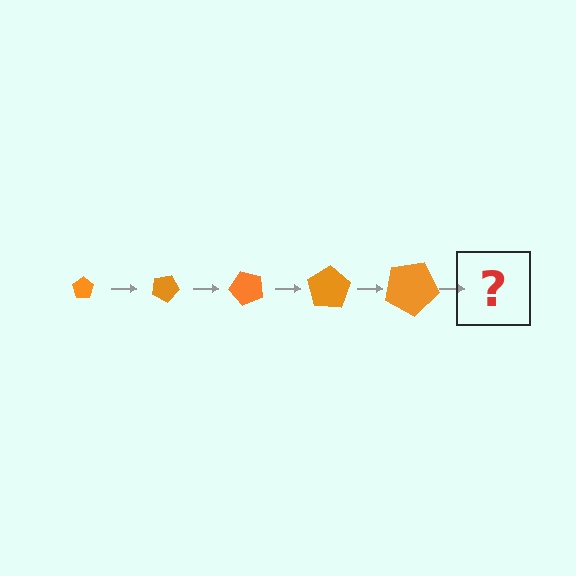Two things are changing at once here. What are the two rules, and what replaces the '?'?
The two rules are that the pentagon grows larger each step and it rotates 25 degrees each step. The '?' should be a pentagon, larger than the previous one and rotated 125 degrees from the start.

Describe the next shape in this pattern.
It should be a pentagon, larger than the previous one and rotated 125 degrees from the start.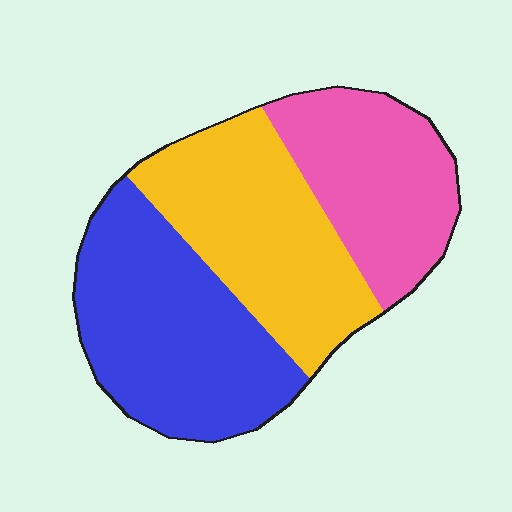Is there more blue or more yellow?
Blue.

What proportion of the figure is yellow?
Yellow covers 34% of the figure.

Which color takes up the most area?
Blue, at roughly 40%.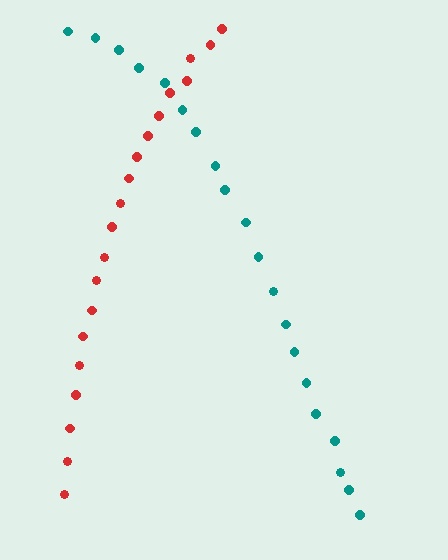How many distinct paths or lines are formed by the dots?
There are 2 distinct paths.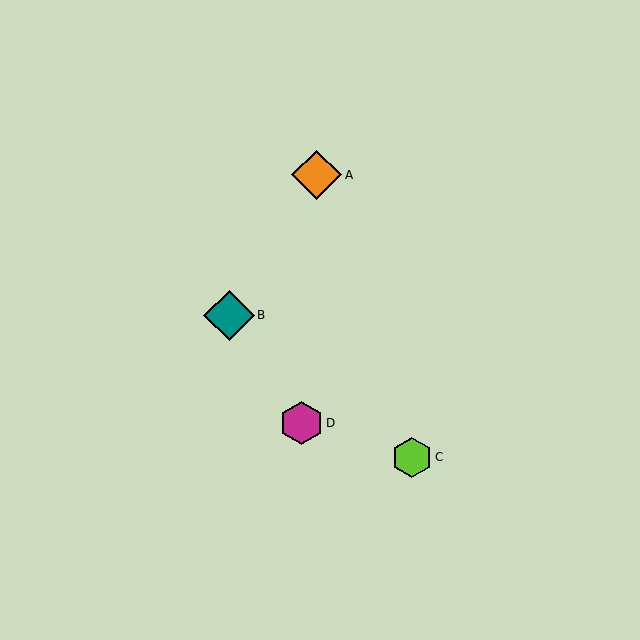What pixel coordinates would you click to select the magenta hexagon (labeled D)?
Click at (301, 423) to select the magenta hexagon D.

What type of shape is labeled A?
Shape A is an orange diamond.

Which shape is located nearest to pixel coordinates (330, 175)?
The orange diamond (labeled A) at (317, 175) is nearest to that location.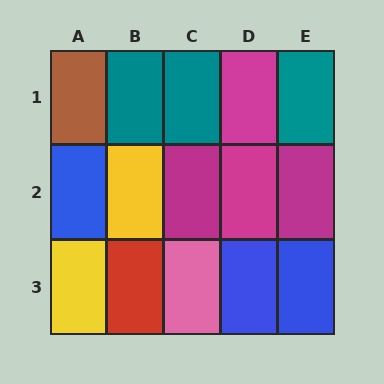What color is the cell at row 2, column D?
Magenta.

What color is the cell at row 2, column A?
Blue.